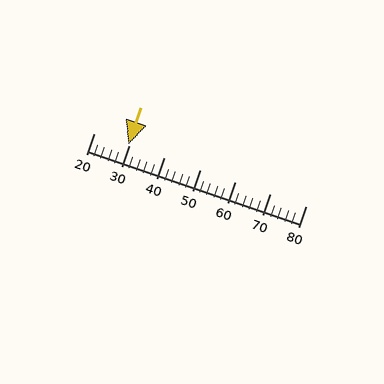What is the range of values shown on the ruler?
The ruler shows values from 20 to 80.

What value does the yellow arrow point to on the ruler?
The yellow arrow points to approximately 30.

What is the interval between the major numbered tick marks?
The major tick marks are spaced 10 units apart.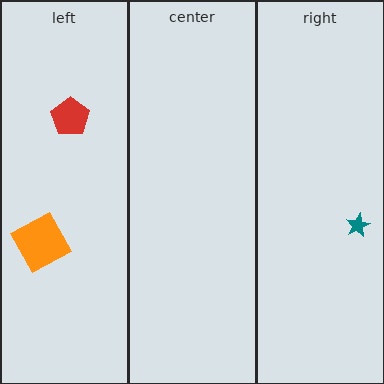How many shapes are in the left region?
2.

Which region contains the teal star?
The right region.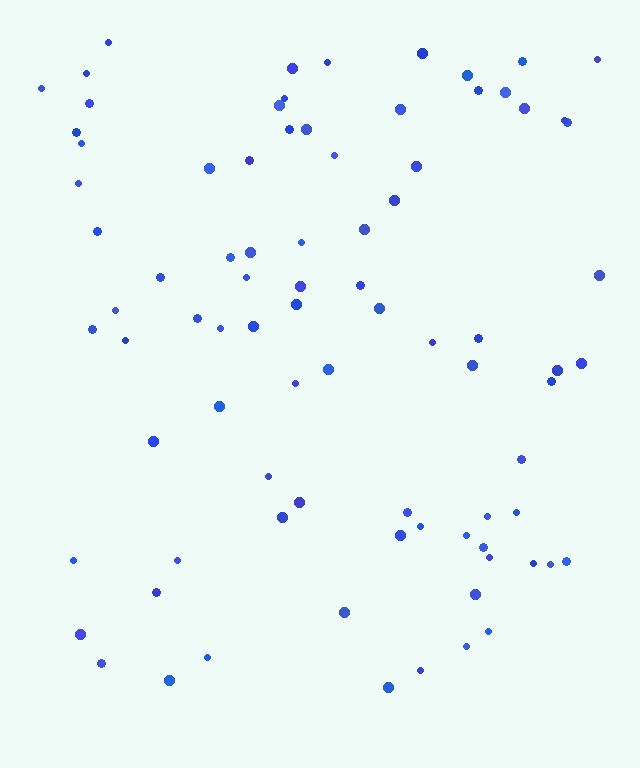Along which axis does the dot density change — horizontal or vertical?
Vertical.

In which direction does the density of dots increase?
From bottom to top, with the top side densest.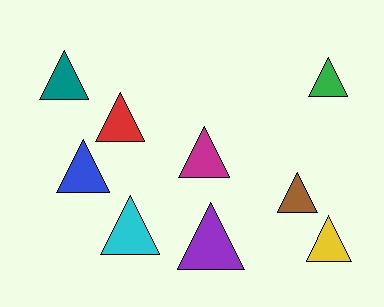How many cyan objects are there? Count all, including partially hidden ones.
There is 1 cyan object.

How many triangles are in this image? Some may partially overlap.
There are 9 triangles.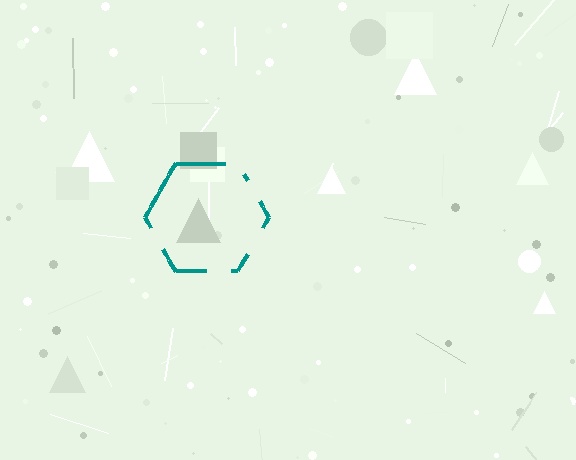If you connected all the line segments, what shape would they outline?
They would outline a hexagon.